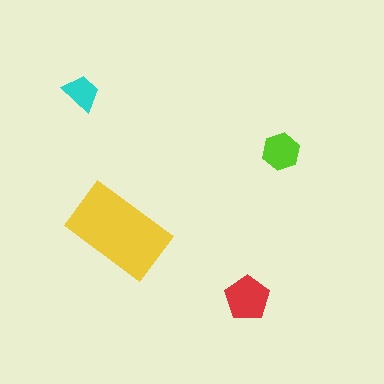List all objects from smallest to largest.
The cyan trapezoid, the lime hexagon, the red pentagon, the yellow rectangle.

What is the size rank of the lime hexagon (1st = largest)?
3rd.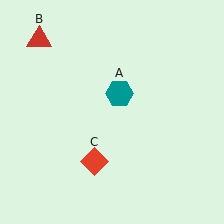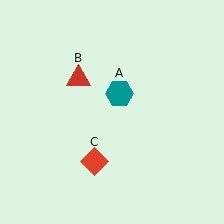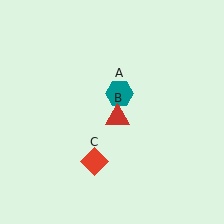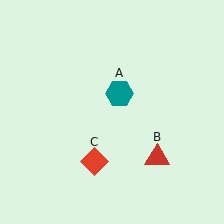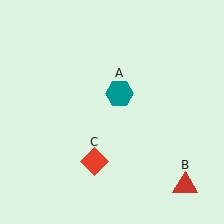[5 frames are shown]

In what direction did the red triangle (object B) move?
The red triangle (object B) moved down and to the right.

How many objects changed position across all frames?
1 object changed position: red triangle (object B).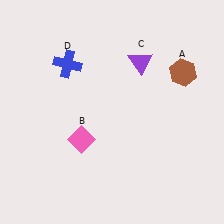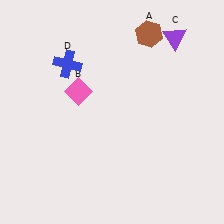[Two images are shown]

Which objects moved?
The objects that moved are: the brown hexagon (A), the pink diamond (B), the purple triangle (C).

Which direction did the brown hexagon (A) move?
The brown hexagon (A) moved up.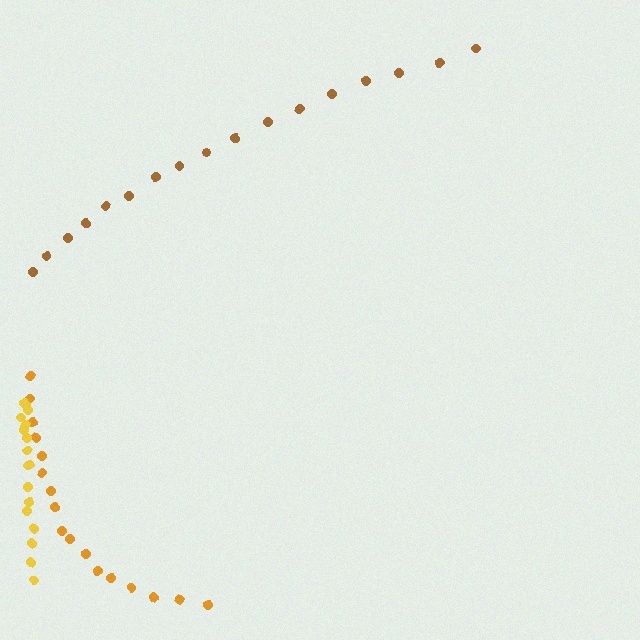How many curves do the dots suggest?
There are 3 distinct paths.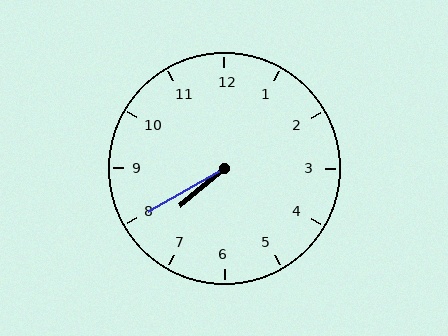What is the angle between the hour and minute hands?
Approximately 10 degrees.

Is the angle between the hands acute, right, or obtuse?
It is acute.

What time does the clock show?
7:40.